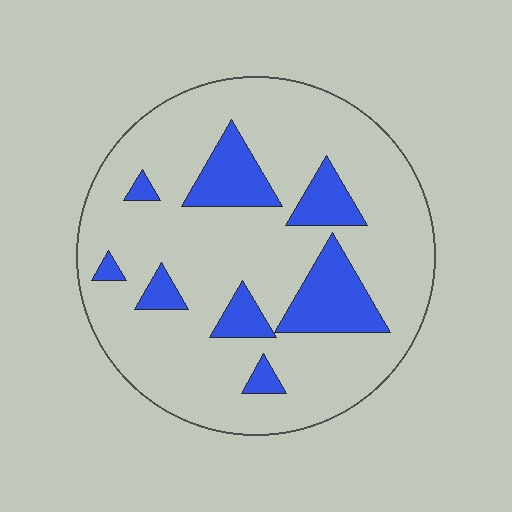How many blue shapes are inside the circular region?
8.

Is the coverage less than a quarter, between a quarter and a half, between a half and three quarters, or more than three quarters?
Less than a quarter.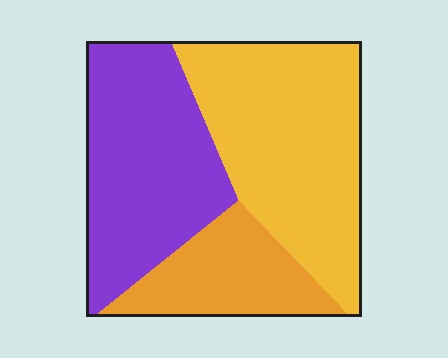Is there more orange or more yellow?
Yellow.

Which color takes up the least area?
Orange, at roughly 20%.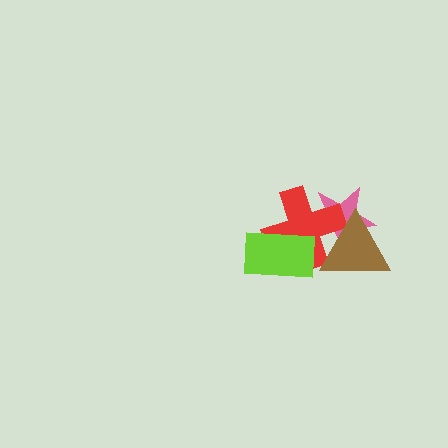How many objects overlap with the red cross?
3 objects overlap with the red cross.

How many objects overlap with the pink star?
2 objects overlap with the pink star.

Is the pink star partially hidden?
Yes, it is partially covered by another shape.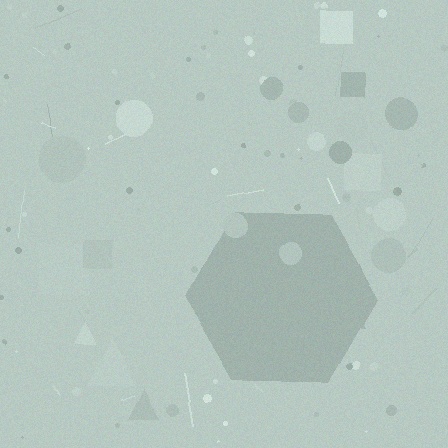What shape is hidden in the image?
A hexagon is hidden in the image.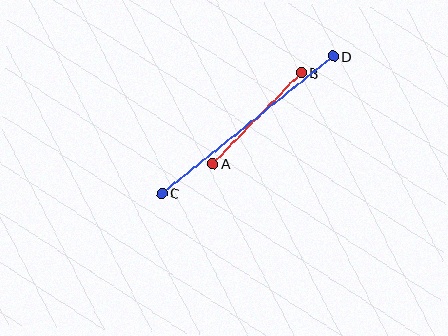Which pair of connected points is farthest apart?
Points C and D are farthest apart.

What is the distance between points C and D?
The distance is approximately 219 pixels.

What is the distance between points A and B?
The distance is approximately 127 pixels.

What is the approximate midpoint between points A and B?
The midpoint is at approximately (257, 118) pixels.